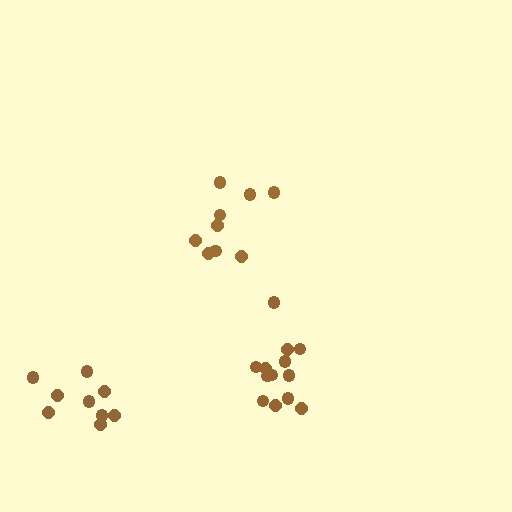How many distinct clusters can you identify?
There are 3 distinct clusters.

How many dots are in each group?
Group 1: 13 dots, Group 2: 9 dots, Group 3: 9 dots (31 total).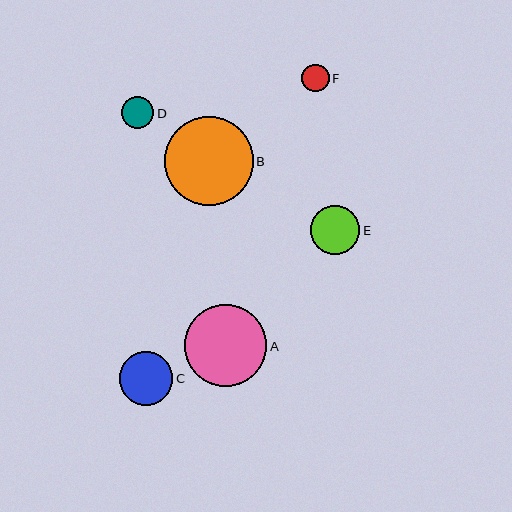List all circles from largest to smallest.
From largest to smallest: B, A, C, E, D, F.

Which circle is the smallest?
Circle F is the smallest with a size of approximately 27 pixels.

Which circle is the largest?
Circle B is the largest with a size of approximately 88 pixels.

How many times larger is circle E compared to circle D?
Circle E is approximately 1.5 times the size of circle D.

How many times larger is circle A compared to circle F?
Circle A is approximately 3.0 times the size of circle F.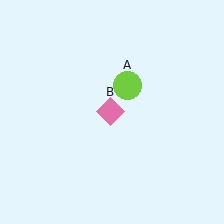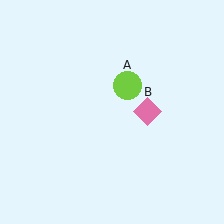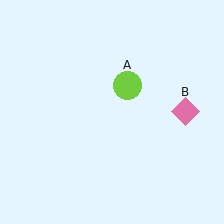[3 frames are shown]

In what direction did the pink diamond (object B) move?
The pink diamond (object B) moved right.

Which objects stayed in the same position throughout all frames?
Lime circle (object A) remained stationary.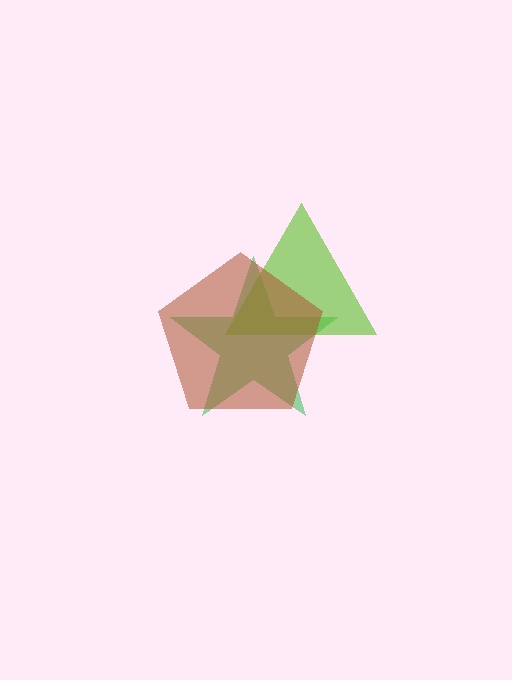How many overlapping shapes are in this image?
There are 3 overlapping shapes in the image.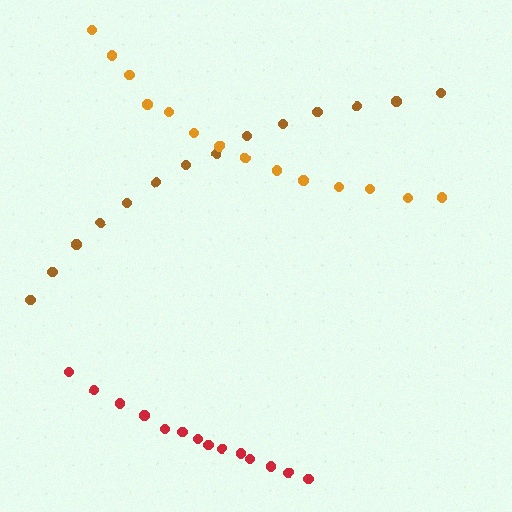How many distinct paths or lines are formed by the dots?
There are 3 distinct paths.